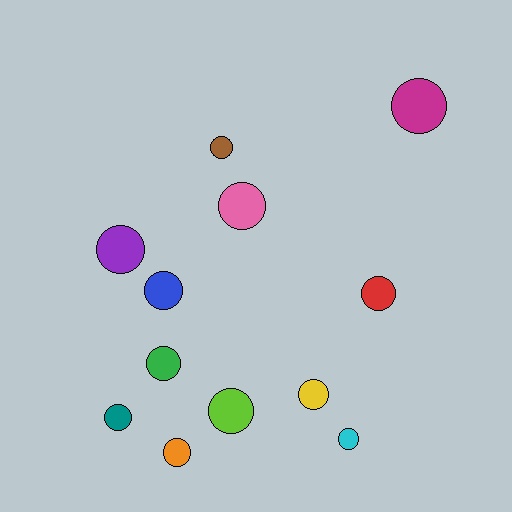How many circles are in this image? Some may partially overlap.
There are 12 circles.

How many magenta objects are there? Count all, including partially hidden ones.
There is 1 magenta object.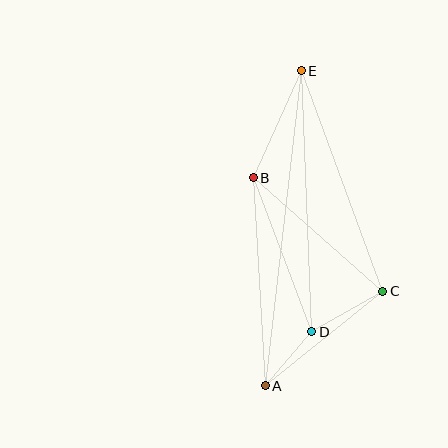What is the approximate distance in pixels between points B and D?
The distance between B and D is approximately 165 pixels.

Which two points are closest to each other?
Points A and D are closest to each other.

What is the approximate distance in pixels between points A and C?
The distance between A and C is approximately 151 pixels.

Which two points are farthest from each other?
Points A and E are farthest from each other.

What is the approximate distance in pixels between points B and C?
The distance between B and C is approximately 172 pixels.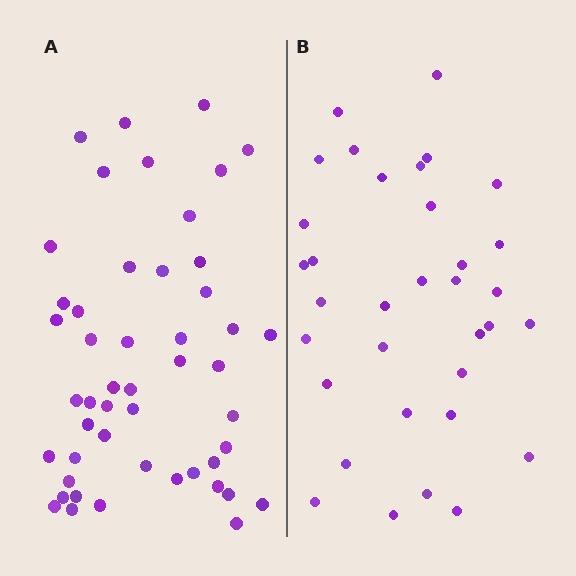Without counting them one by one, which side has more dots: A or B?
Region A (the left region) has more dots.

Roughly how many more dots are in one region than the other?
Region A has approximately 15 more dots than region B.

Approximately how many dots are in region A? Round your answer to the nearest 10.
About 50 dots. (The exact count is 49, which rounds to 50.)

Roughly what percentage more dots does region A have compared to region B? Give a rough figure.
About 45% more.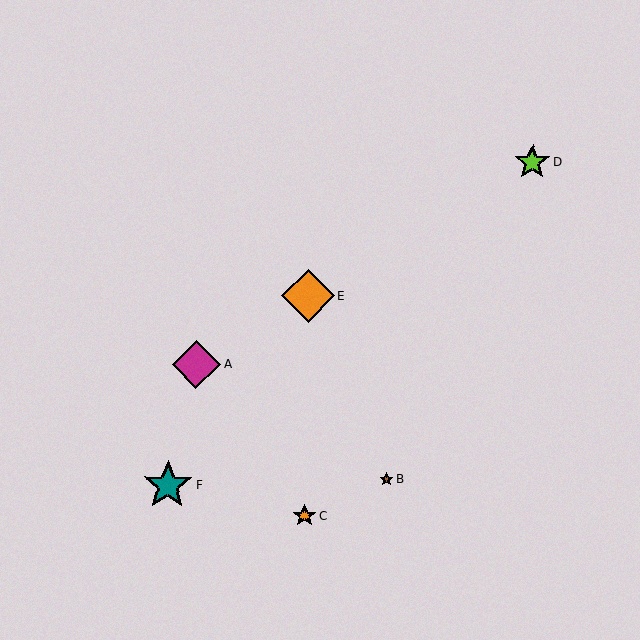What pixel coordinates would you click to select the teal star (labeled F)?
Click at (168, 485) to select the teal star F.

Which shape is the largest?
The orange diamond (labeled E) is the largest.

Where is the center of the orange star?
The center of the orange star is at (305, 516).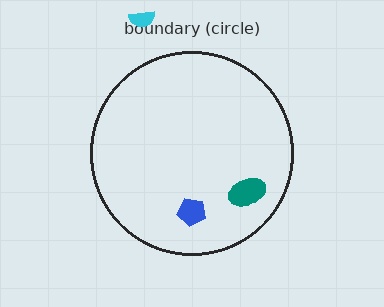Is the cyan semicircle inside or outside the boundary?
Outside.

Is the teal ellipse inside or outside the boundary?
Inside.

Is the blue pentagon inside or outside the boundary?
Inside.